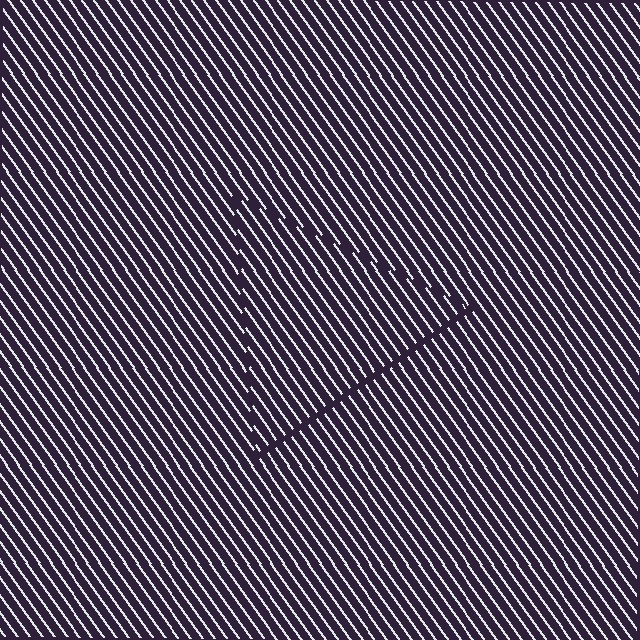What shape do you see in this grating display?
An illusory triangle. The interior of the shape contains the same grating, shifted by half a period — the contour is defined by the phase discontinuity where line-ends from the inner and outer gratings abut.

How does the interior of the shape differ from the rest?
The interior of the shape contains the same grating, shifted by half a period — the contour is defined by the phase discontinuity where line-ends from the inner and outer gratings abut.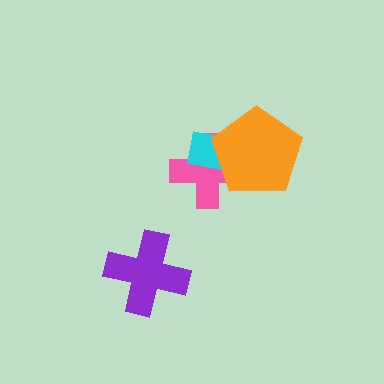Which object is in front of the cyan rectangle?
The orange pentagon is in front of the cyan rectangle.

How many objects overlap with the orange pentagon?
2 objects overlap with the orange pentagon.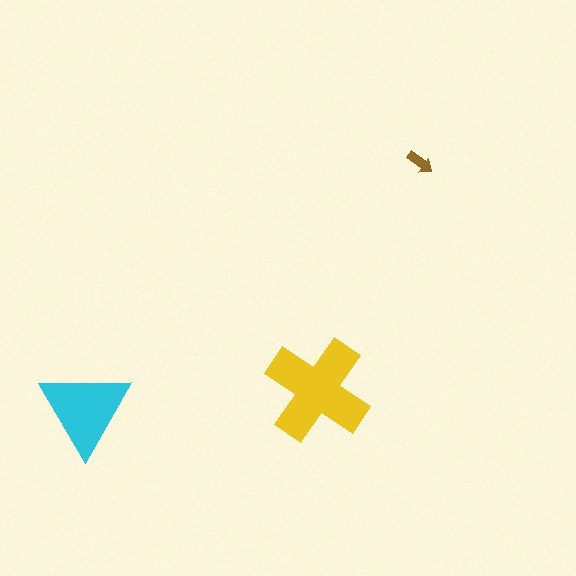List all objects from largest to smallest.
The yellow cross, the cyan triangle, the brown arrow.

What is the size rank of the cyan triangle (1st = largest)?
2nd.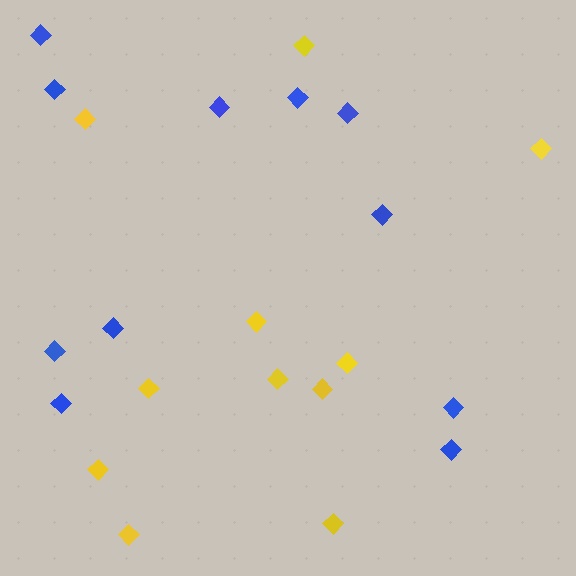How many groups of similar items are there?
There are 2 groups: one group of yellow diamonds (11) and one group of blue diamonds (11).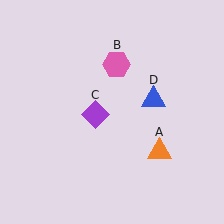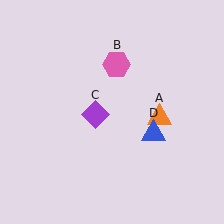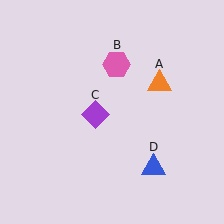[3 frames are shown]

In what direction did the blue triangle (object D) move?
The blue triangle (object D) moved down.